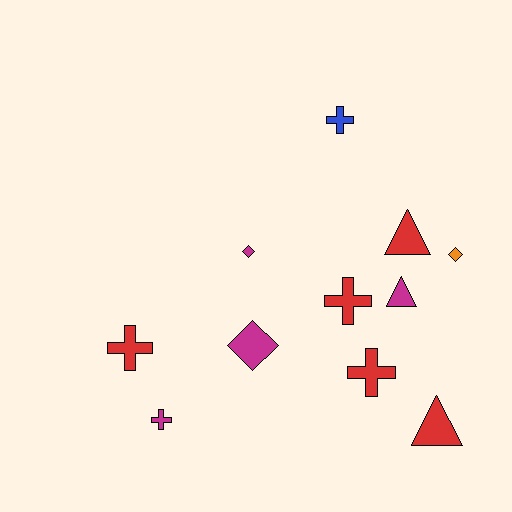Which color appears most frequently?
Red, with 5 objects.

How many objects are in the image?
There are 11 objects.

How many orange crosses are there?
There are no orange crosses.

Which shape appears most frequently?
Cross, with 5 objects.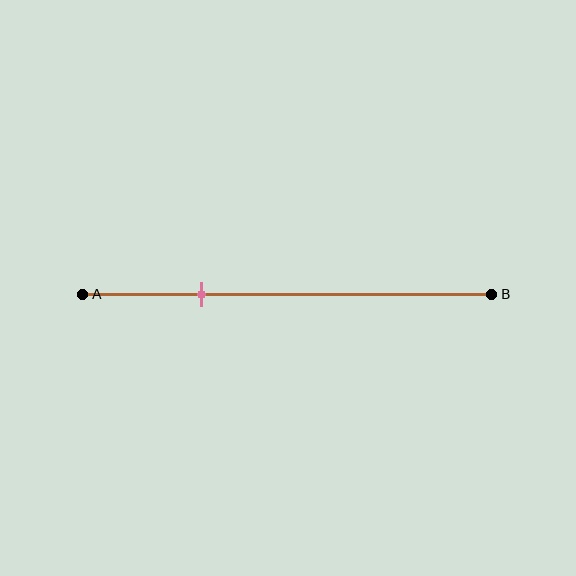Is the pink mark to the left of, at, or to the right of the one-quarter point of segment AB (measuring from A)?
The pink mark is to the right of the one-quarter point of segment AB.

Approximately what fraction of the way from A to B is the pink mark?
The pink mark is approximately 30% of the way from A to B.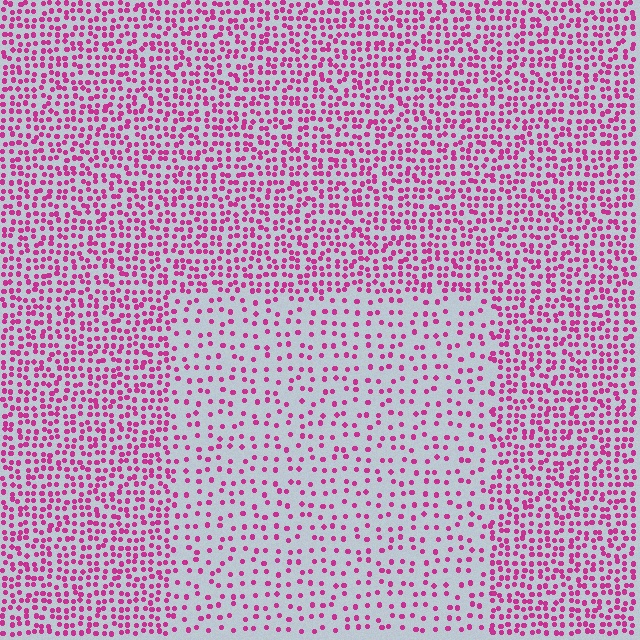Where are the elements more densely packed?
The elements are more densely packed outside the rectangle boundary.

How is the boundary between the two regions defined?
The boundary is defined by a change in element density (approximately 2.1x ratio). All elements are the same color, size, and shape.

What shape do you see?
I see a rectangle.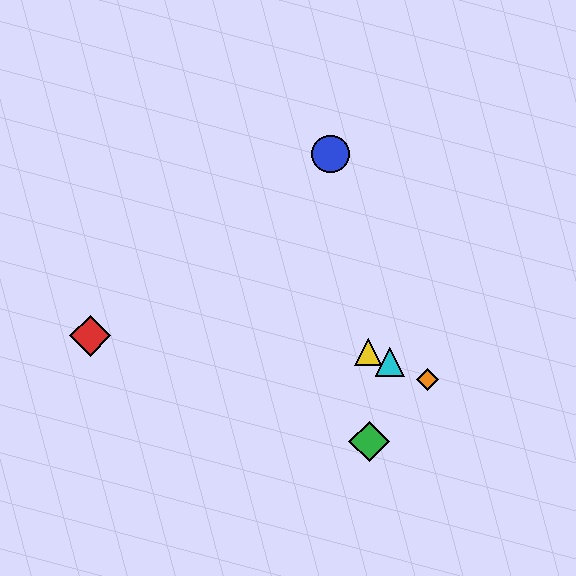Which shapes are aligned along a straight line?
The yellow triangle, the purple triangle, the orange diamond, the cyan triangle are aligned along a straight line.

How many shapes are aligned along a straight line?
4 shapes (the yellow triangle, the purple triangle, the orange diamond, the cyan triangle) are aligned along a straight line.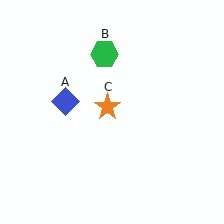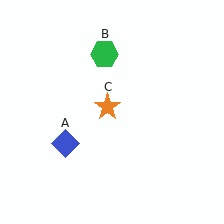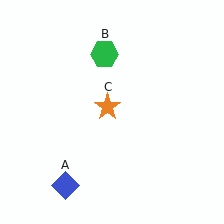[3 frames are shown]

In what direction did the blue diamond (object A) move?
The blue diamond (object A) moved down.